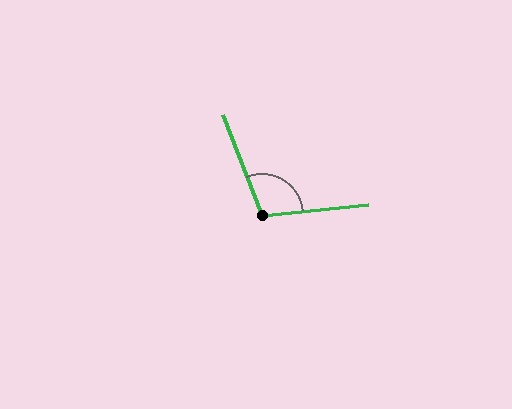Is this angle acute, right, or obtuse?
It is obtuse.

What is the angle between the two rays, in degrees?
Approximately 106 degrees.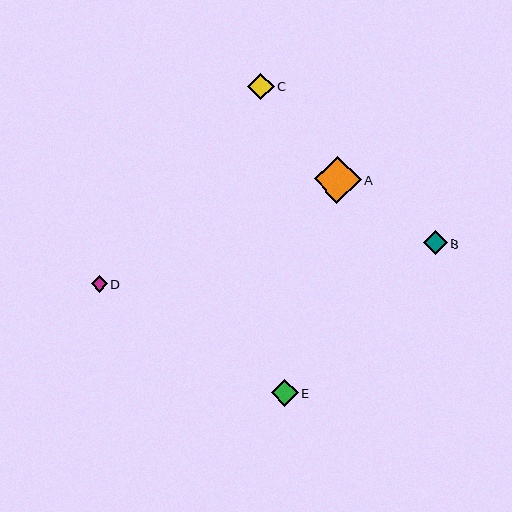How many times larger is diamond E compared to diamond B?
Diamond E is approximately 1.1 times the size of diamond B.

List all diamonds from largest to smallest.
From largest to smallest: A, E, C, B, D.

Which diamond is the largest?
Diamond A is the largest with a size of approximately 47 pixels.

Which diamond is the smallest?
Diamond D is the smallest with a size of approximately 16 pixels.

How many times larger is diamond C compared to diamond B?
Diamond C is approximately 1.1 times the size of diamond B.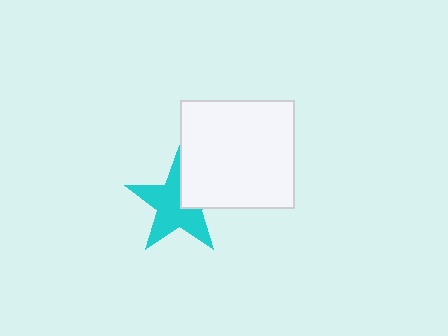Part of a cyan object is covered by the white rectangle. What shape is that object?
It is a star.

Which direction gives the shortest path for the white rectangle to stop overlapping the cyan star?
Moving toward the upper-right gives the shortest separation.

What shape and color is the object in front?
The object in front is a white rectangle.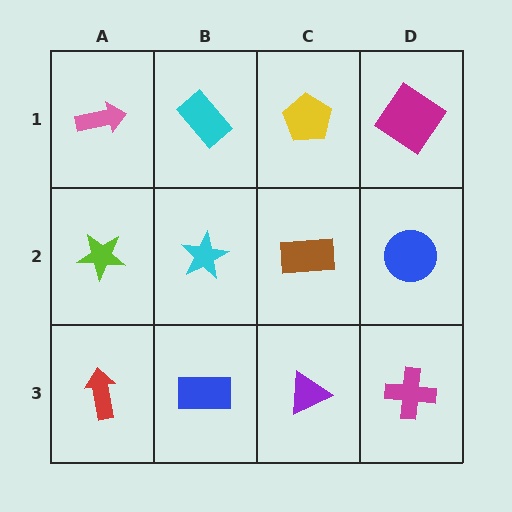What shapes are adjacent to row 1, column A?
A lime star (row 2, column A), a cyan rectangle (row 1, column B).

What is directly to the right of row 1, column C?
A magenta diamond.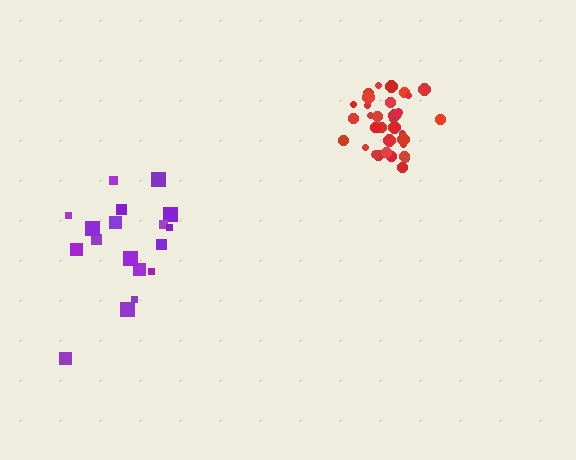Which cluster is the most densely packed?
Red.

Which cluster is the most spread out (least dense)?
Purple.